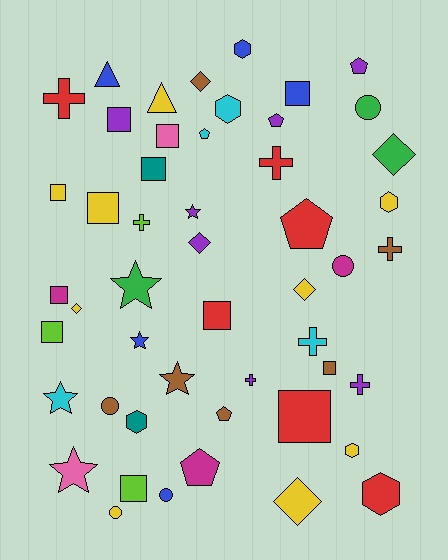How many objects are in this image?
There are 50 objects.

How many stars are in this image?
There are 6 stars.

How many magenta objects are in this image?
There are 3 magenta objects.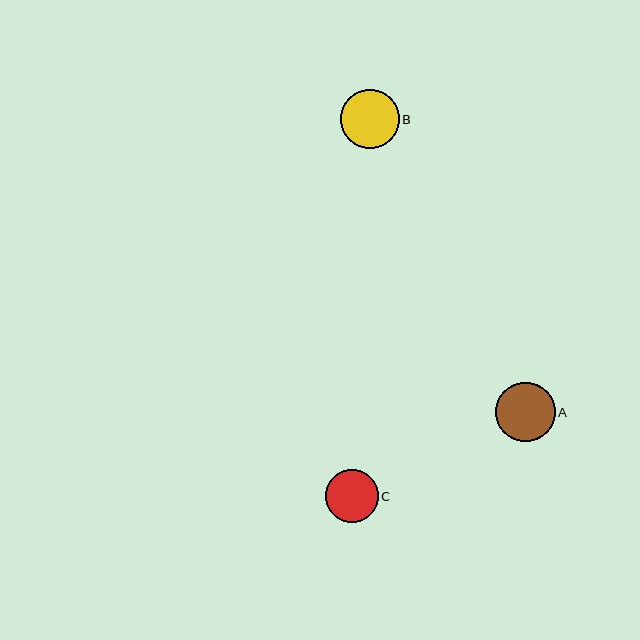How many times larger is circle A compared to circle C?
Circle A is approximately 1.1 times the size of circle C.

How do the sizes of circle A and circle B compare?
Circle A and circle B are approximately the same size.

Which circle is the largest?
Circle A is the largest with a size of approximately 59 pixels.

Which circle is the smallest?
Circle C is the smallest with a size of approximately 53 pixels.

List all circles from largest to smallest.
From largest to smallest: A, B, C.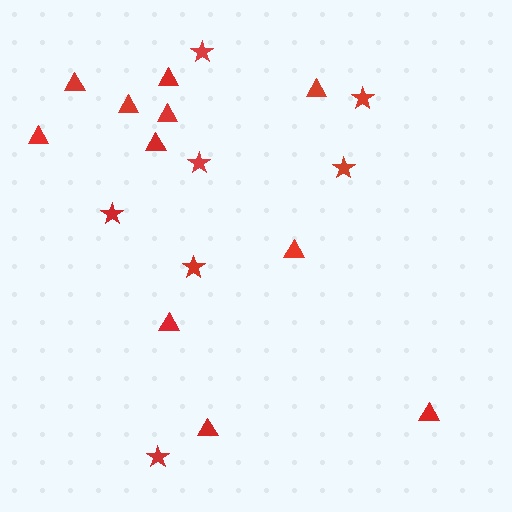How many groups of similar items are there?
There are 2 groups: one group of stars (7) and one group of triangles (11).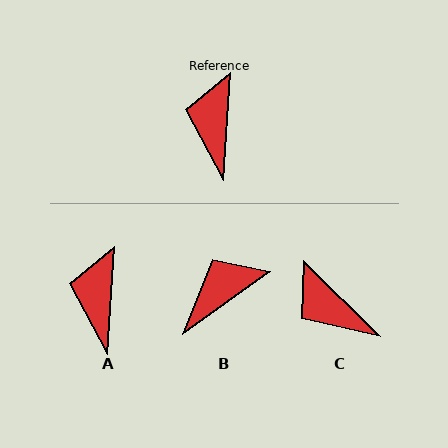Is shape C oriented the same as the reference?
No, it is off by about 49 degrees.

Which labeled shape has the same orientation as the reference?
A.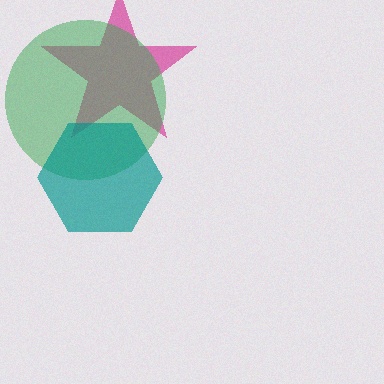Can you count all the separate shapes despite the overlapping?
Yes, there are 3 separate shapes.